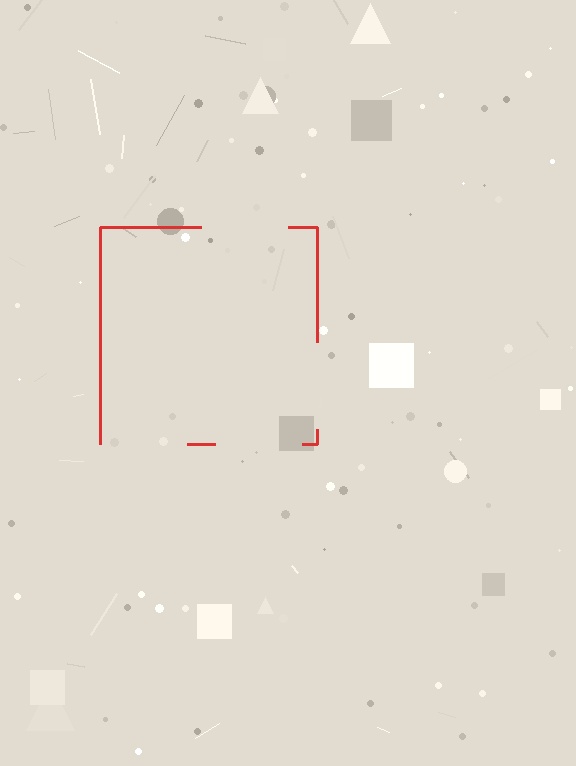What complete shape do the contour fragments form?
The contour fragments form a square.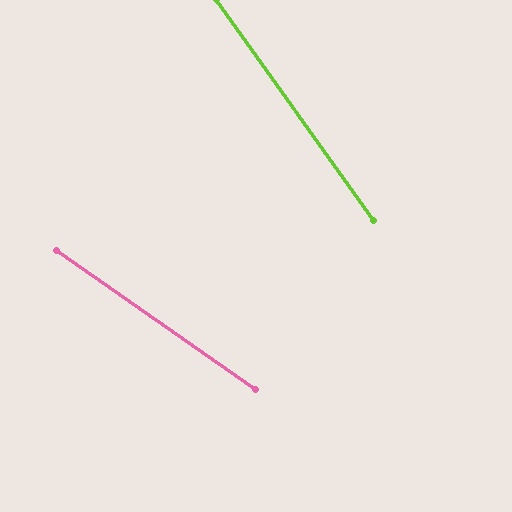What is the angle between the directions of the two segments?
Approximately 20 degrees.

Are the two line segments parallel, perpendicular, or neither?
Neither parallel nor perpendicular — they differ by about 20°.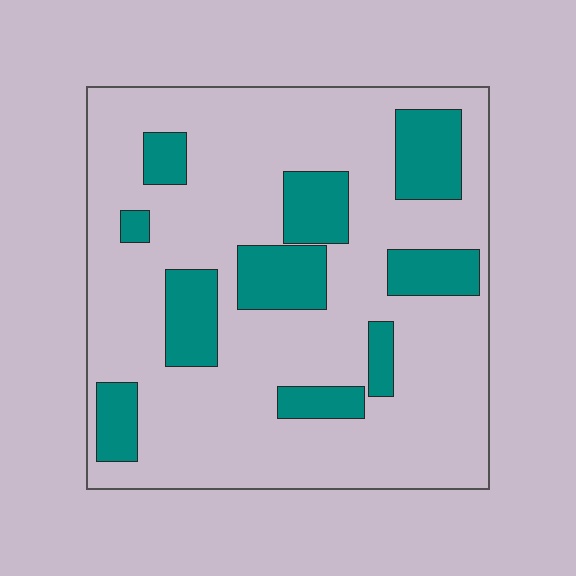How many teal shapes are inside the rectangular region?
10.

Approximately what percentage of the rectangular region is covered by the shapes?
Approximately 25%.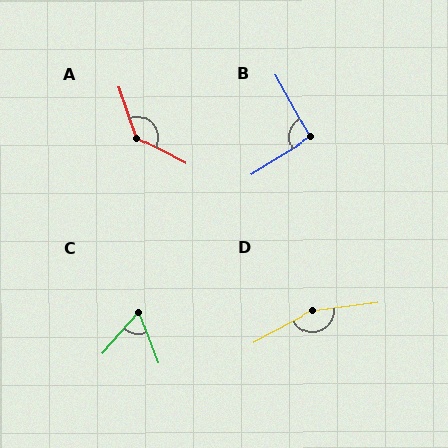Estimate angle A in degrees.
Approximately 136 degrees.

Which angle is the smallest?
C, at approximately 62 degrees.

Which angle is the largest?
D, at approximately 158 degrees.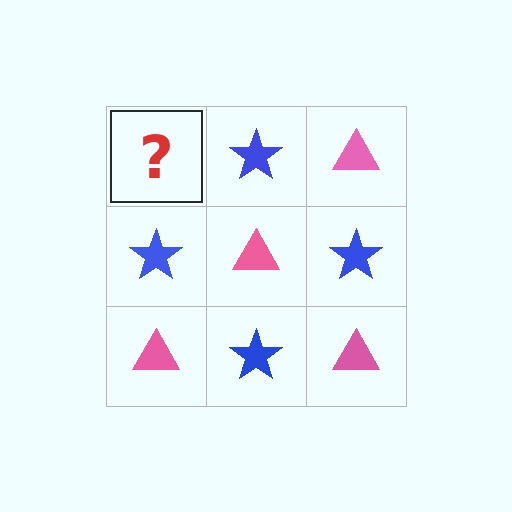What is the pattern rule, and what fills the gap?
The rule is that it alternates pink triangle and blue star in a checkerboard pattern. The gap should be filled with a pink triangle.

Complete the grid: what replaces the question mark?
The question mark should be replaced with a pink triangle.